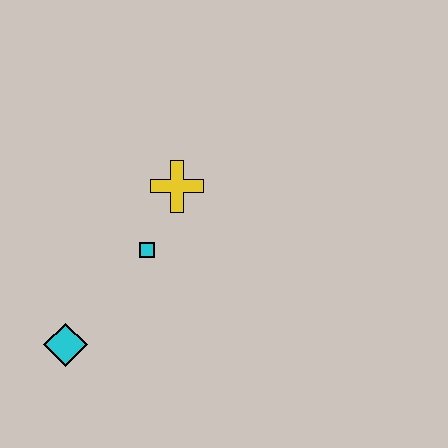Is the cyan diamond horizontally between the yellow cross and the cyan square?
No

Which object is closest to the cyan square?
The yellow cross is closest to the cyan square.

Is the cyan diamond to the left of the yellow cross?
Yes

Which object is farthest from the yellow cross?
The cyan diamond is farthest from the yellow cross.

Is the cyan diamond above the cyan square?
No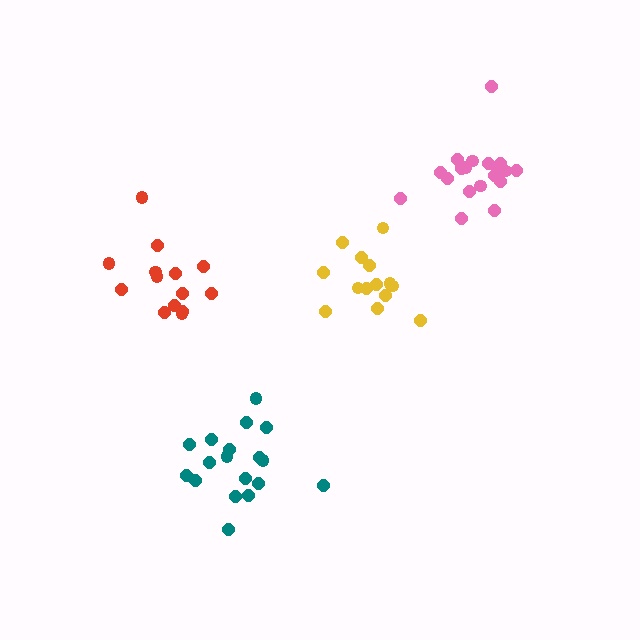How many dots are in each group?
Group 1: 19 dots, Group 2: 18 dots, Group 3: 14 dots, Group 4: 14 dots (65 total).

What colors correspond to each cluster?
The clusters are colored: pink, teal, yellow, red.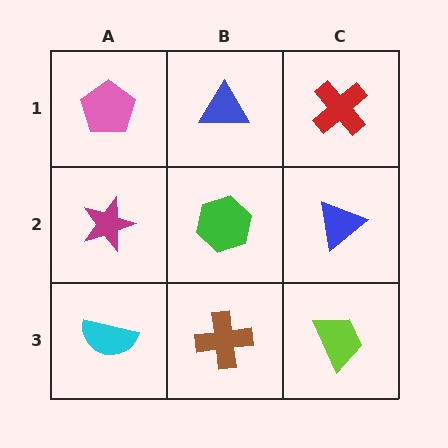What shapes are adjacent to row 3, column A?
A magenta star (row 2, column A), a brown cross (row 3, column B).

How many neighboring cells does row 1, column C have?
2.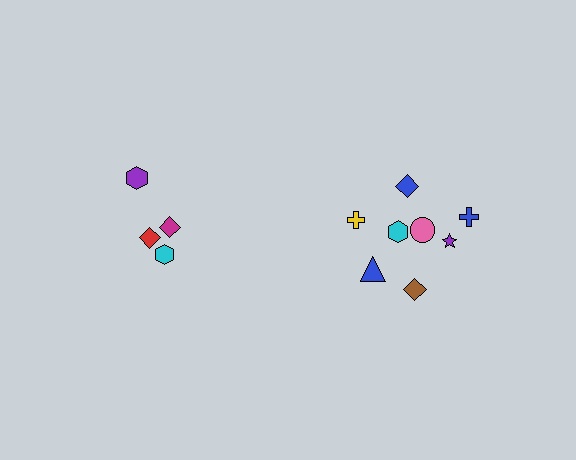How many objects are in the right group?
There are 8 objects.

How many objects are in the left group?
There are 4 objects.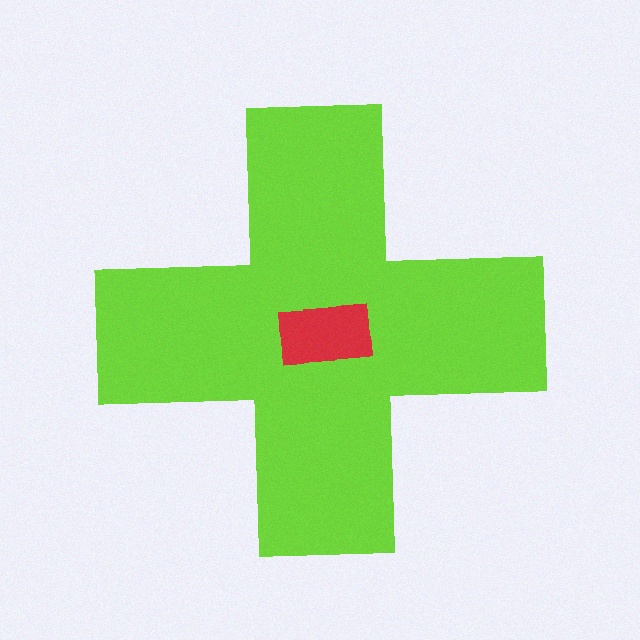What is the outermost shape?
The lime cross.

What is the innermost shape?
The red rectangle.